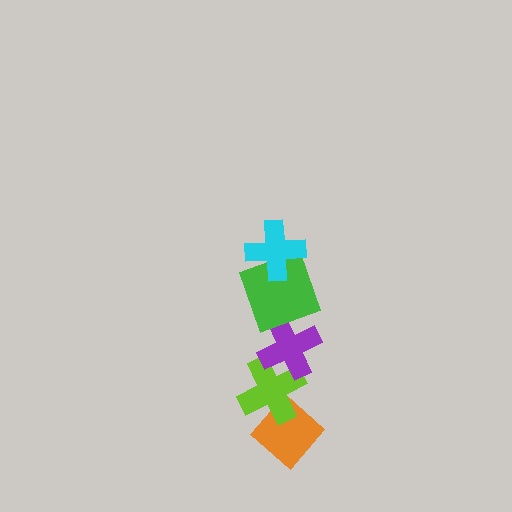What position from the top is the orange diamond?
The orange diamond is 5th from the top.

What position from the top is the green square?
The green square is 2nd from the top.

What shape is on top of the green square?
The cyan cross is on top of the green square.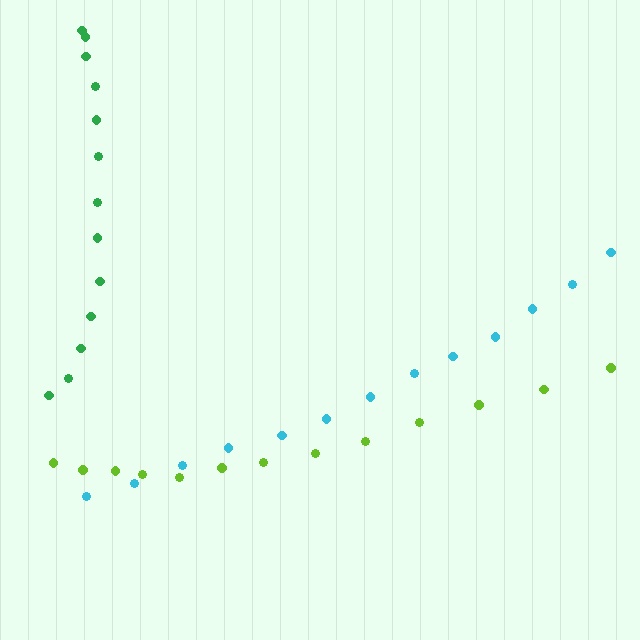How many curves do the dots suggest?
There are 3 distinct paths.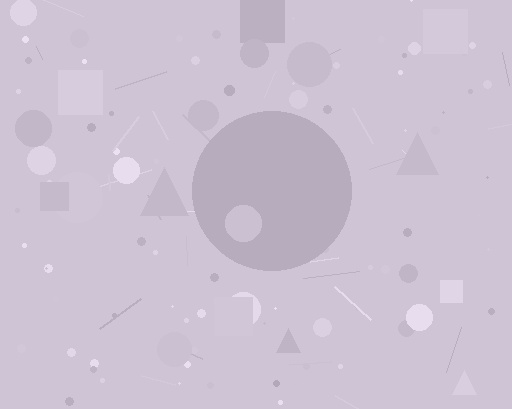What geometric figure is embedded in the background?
A circle is embedded in the background.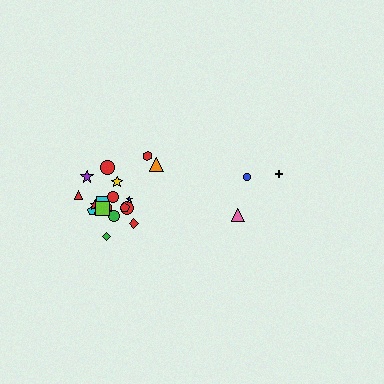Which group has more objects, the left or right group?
The left group.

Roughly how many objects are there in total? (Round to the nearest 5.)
Roughly 20 objects in total.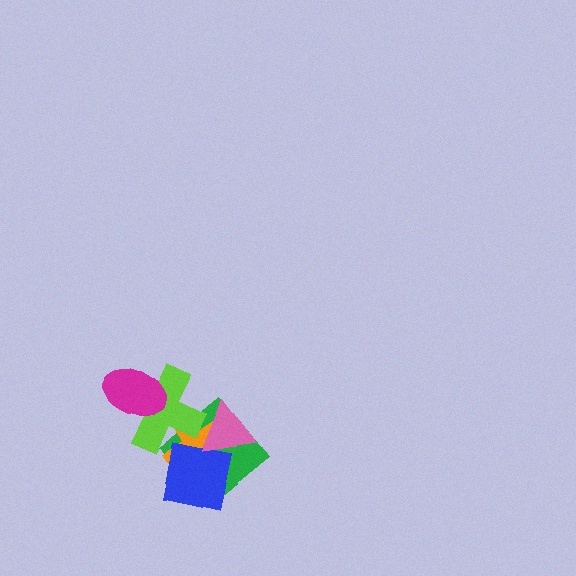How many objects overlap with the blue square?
3 objects overlap with the blue square.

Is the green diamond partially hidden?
Yes, it is partially covered by another shape.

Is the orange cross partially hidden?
Yes, it is partially covered by another shape.